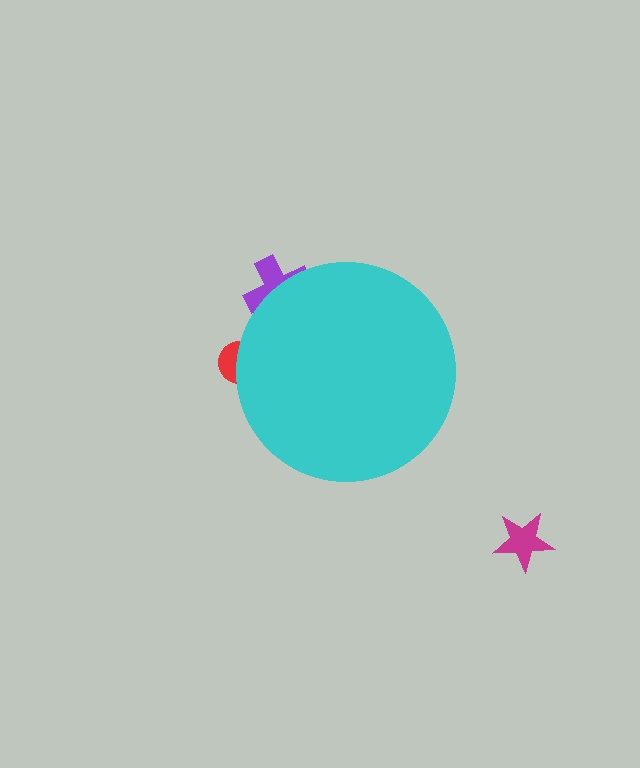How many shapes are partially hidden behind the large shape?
2 shapes are partially hidden.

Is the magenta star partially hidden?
No, the magenta star is fully visible.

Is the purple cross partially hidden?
Yes, the purple cross is partially hidden behind the cyan circle.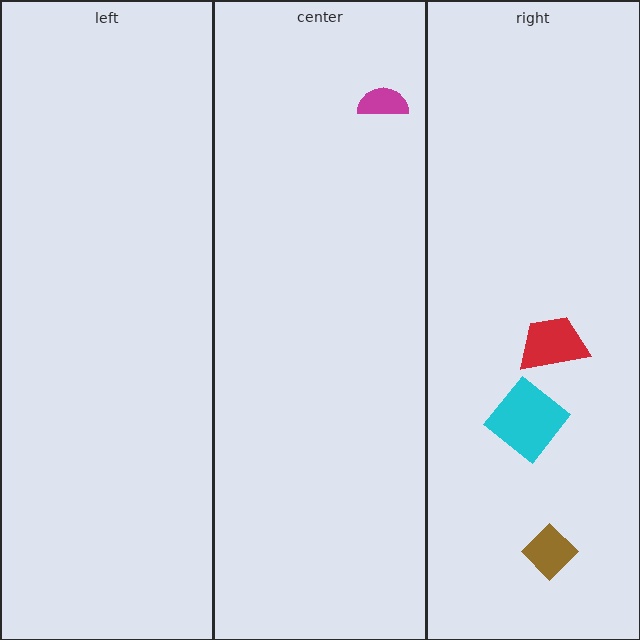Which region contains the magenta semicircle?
The center region.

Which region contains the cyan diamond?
The right region.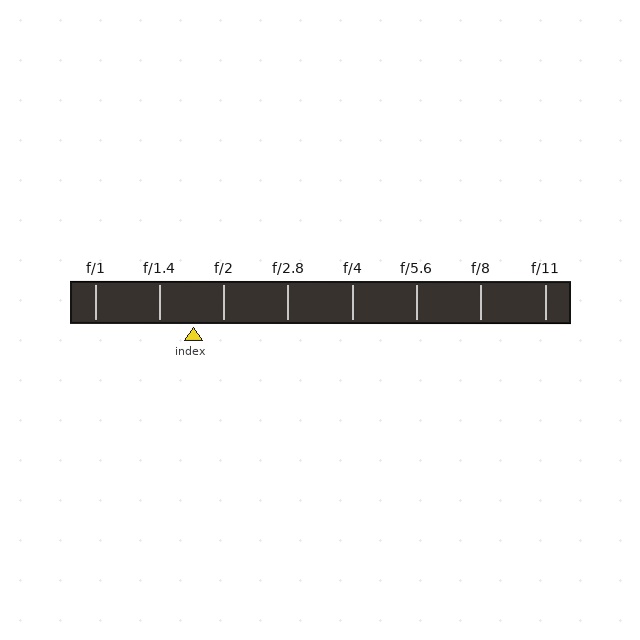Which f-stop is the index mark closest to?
The index mark is closest to f/2.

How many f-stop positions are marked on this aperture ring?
There are 8 f-stop positions marked.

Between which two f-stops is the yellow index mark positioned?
The index mark is between f/1.4 and f/2.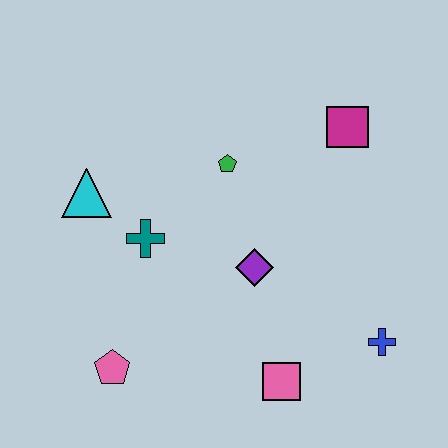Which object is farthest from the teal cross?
The blue cross is farthest from the teal cross.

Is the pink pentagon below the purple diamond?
Yes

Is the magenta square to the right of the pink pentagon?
Yes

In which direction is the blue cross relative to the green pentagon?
The blue cross is below the green pentagon.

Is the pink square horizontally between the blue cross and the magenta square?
No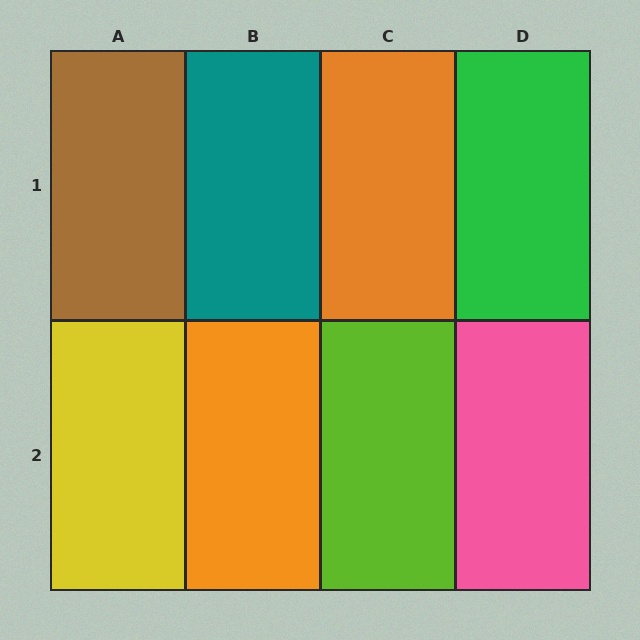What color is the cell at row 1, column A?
Brown.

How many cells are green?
1 cell is green.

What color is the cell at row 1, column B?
Teal.